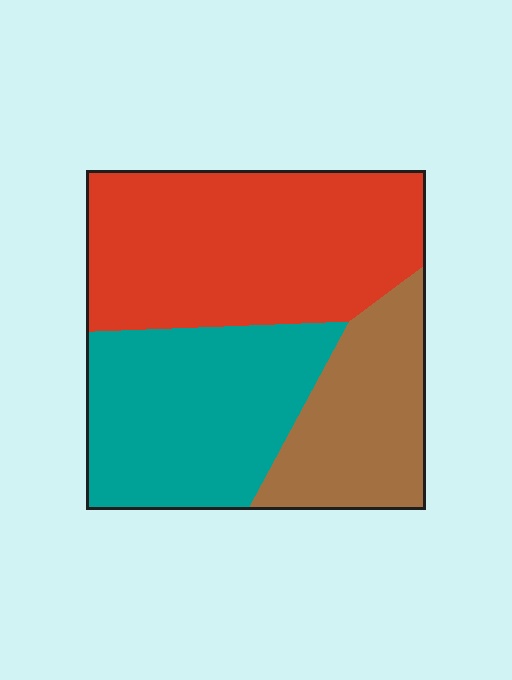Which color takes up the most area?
Red, at roughly 45%.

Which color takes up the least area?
Brown, at roughly 25%.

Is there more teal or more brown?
Teal.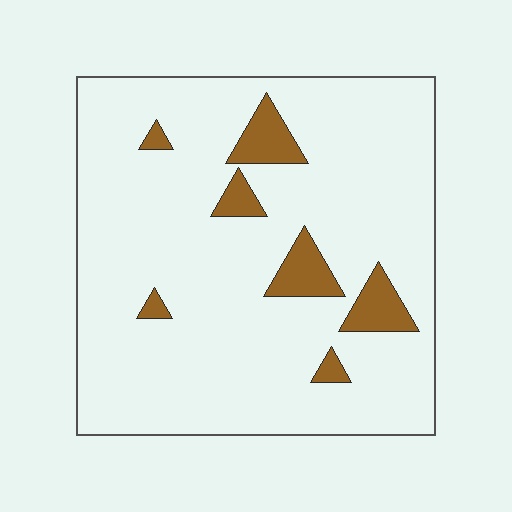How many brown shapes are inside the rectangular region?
7.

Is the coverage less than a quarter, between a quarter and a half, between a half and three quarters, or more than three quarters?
Less than a quarter.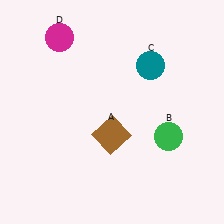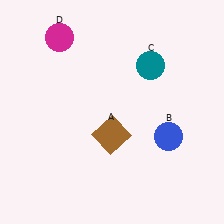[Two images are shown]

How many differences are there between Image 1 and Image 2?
There is 1 difference between the two images.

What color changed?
The circle (B) changed from green in Image 1 to blue in Image 2.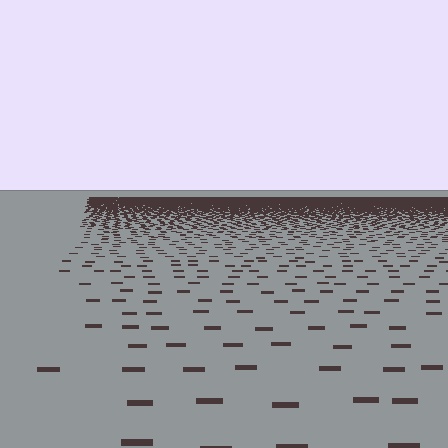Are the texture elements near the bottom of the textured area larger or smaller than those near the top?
Larger. Near the bottom, elements are closer to the viewer and appear at a bigger on-screen size.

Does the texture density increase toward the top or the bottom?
Density increases toward the top.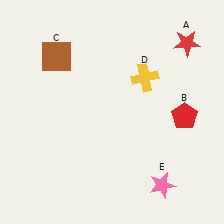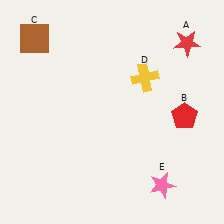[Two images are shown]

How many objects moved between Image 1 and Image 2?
1 object moved between the two images.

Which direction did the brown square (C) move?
The brown square (C) moved left.